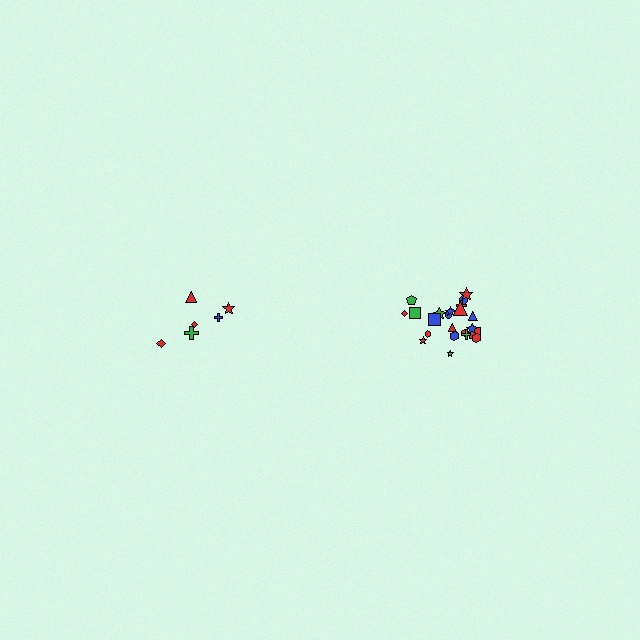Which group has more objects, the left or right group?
The right group.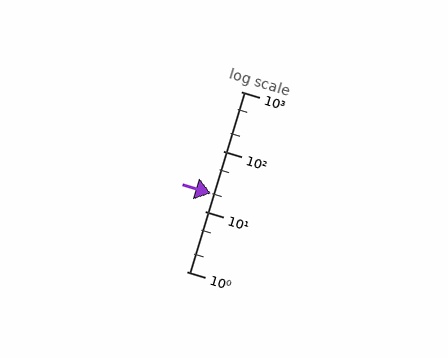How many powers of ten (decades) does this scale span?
The scale spans 3 decades, from 1 to 1000.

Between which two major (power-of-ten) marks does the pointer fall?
The pointer is between 10 and 100.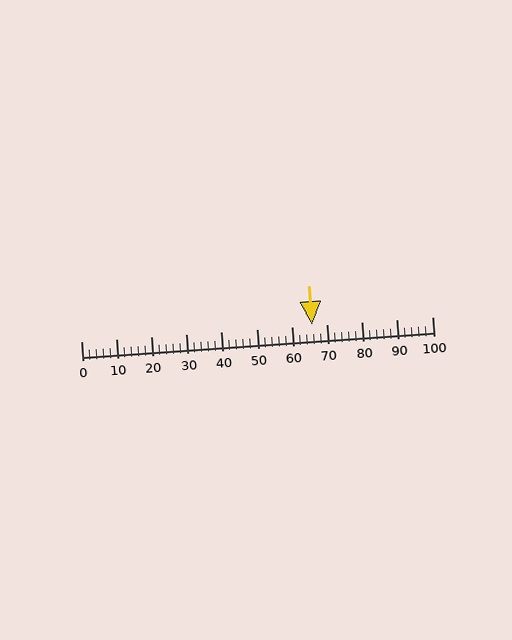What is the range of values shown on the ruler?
The ruler shows values from 0 to 100.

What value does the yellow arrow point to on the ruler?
The yellow arrow points to approximately 66.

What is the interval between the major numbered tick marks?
The major tick marks are spaced 10 units apart.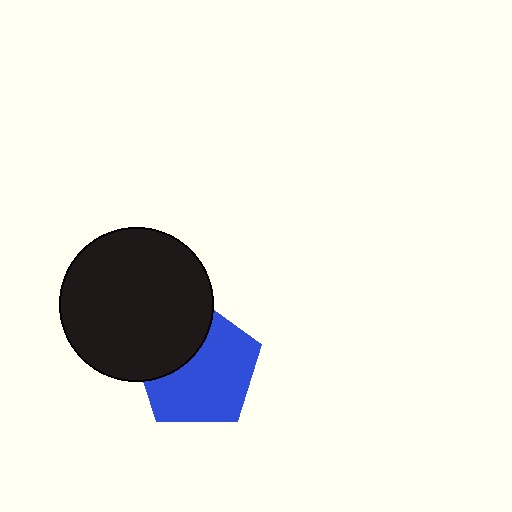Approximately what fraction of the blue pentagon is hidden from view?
Roughly 34% of the blue pentagon is hidden behind the black circle.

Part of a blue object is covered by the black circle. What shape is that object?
It is a pentagon.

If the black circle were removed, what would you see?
You would see the complete blue pentagon.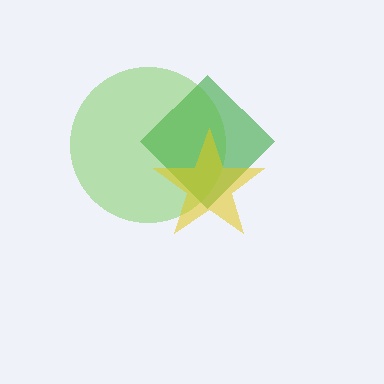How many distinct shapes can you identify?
There are 3 distinct shapes: a green diamond, a lime circle, a yellow star.